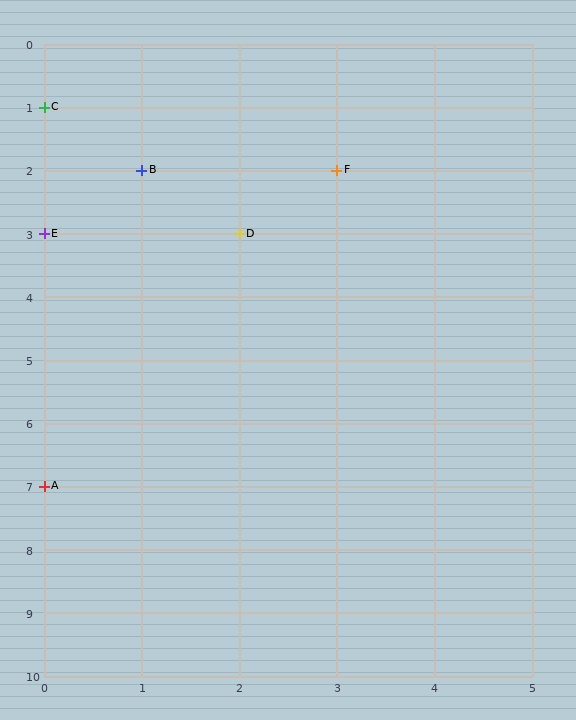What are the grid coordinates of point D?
Point D is at grid coordinates (2, 3).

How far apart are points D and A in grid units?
Points D and A are 2 columns and 4 rows apart (about 4.5 grid units diagonally).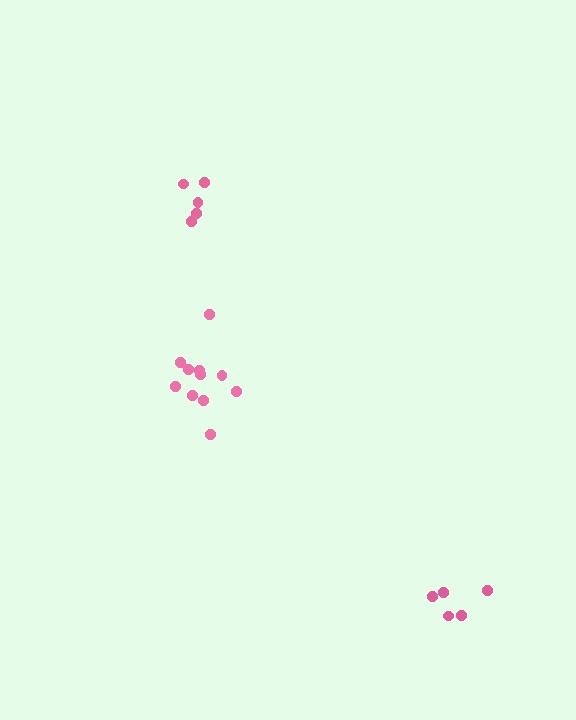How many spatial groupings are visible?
There are 3 spatial groupings.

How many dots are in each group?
Group 1: 11 dots, Group 2: 5 dots, Group 3: 5 dots (21 total).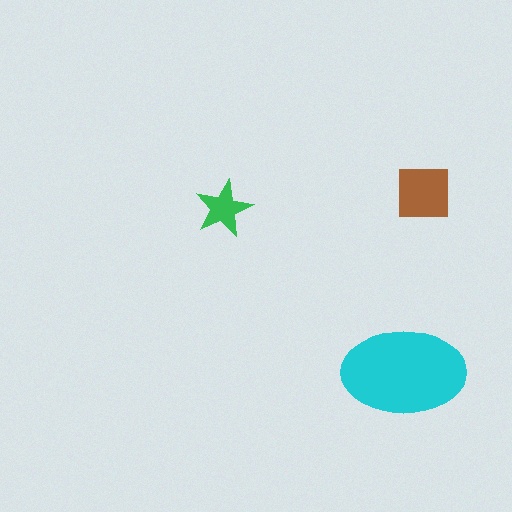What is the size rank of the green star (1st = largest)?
3rd.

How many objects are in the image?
There are 3 objects in the image.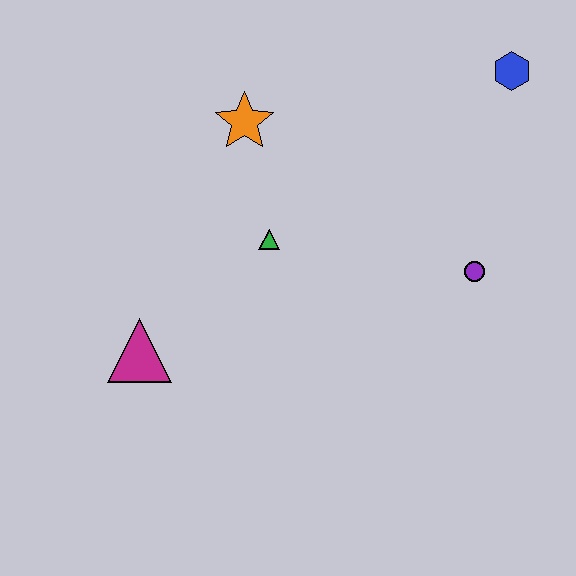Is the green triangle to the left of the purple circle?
Yes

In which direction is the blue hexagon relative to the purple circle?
The blue hexagon is above the purple circle.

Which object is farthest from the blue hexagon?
The magenta triangle is farthest from the blue hexagon.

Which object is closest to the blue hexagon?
The purple circle is closest to the blue hexagon.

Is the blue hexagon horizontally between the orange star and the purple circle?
No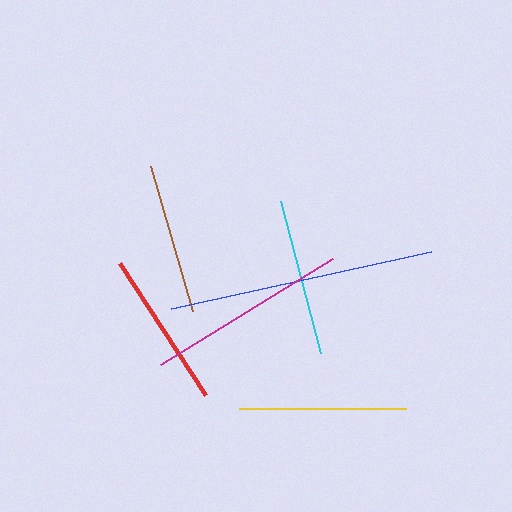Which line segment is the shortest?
The brown line is the shortest at approximately 151 pixels.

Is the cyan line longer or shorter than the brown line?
The cyan line is longer than the brown line.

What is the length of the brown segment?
The brown segment is approximately 151 pixels long.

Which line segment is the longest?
The blue line is the longest at approximately 265 pixels.